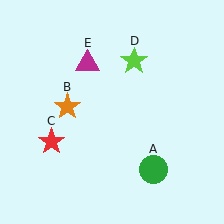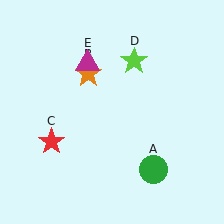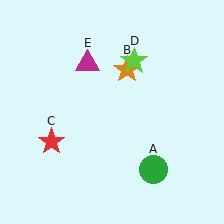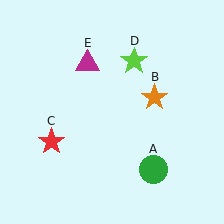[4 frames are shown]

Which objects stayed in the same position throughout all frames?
Green circle (object A) and red star (object C) and lime star (object D) and magenta triangle (object E) remained stationary.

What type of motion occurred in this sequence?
The orange star (object B) rotated clockwise around the center of the scene.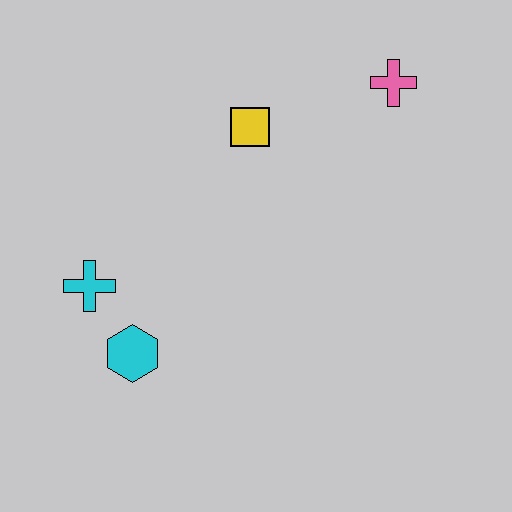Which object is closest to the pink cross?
The yellow square is closest to the pink cross.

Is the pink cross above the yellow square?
Yes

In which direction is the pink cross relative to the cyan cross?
The pink cross is to the right of the cyan cross.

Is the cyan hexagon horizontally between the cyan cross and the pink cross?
Yes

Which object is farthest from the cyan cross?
The pink cross is farthest from the cyan cross.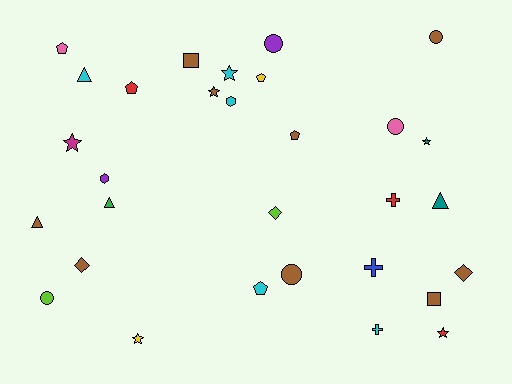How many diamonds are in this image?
There are 3 diamonds.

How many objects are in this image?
There are 30 objects.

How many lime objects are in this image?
There are 2 lime objects.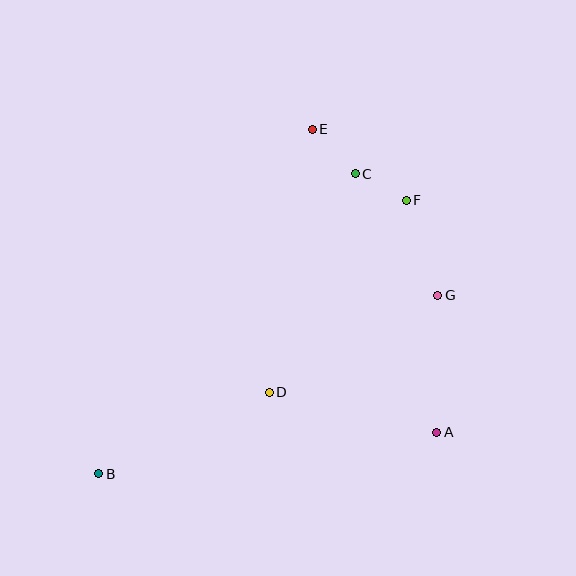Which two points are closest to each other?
Points C and F are closest to each other.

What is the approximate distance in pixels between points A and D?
The distance between A and D is approximately 172 pixels.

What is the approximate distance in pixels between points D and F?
The distance between D and F is approximately 236 pixels.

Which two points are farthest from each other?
Points B and F are farthest from each other.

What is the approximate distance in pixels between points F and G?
The distance between F and G is approximately 100 pixels.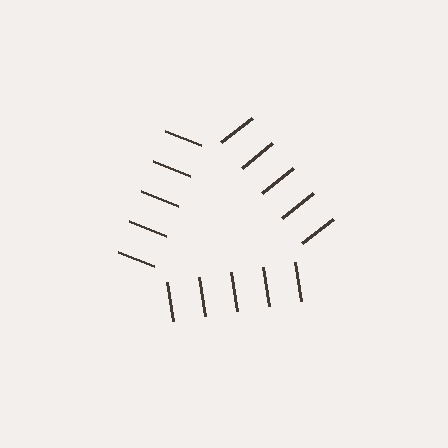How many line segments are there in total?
15 — 5 along each of the 3 edges.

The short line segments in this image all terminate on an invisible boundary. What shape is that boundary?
An illusory triangle — the line segments terminate on its edges but no continuous stroke is drawn.